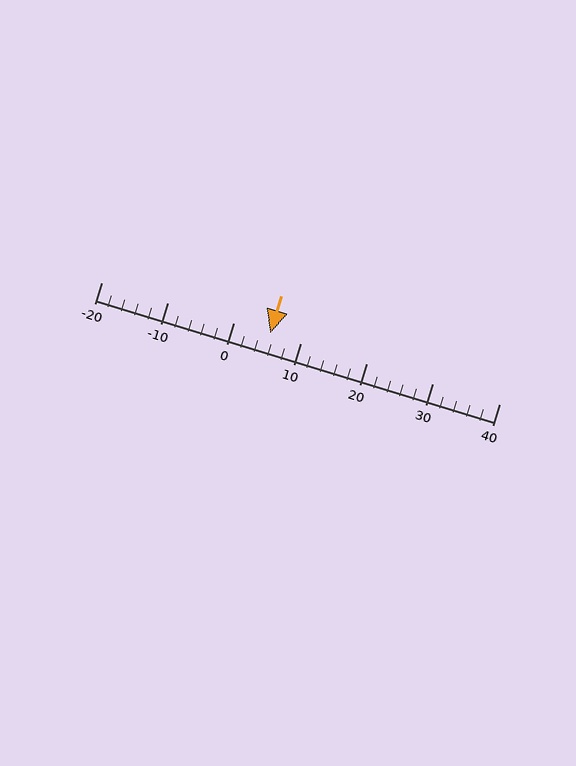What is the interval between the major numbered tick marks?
The major tick marks are spaced 10 units apart.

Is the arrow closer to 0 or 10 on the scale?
The arrow is closer to 10.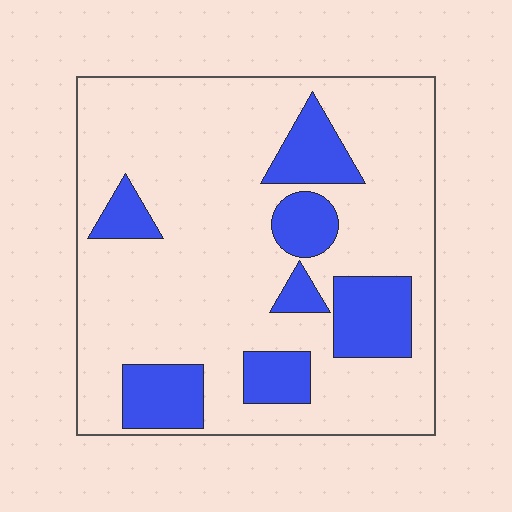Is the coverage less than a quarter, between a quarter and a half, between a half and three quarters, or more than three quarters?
Less than a quarter.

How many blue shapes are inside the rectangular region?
7.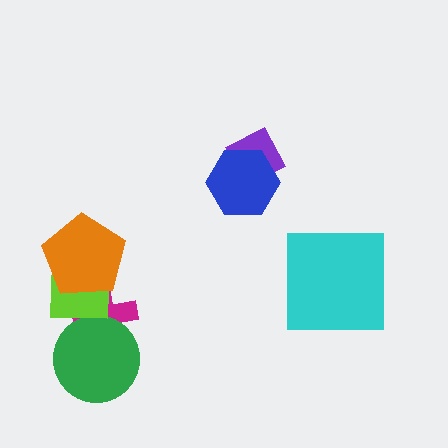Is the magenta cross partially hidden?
Yes, it is partially covered by another shape.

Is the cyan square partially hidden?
No, no other shape covers it.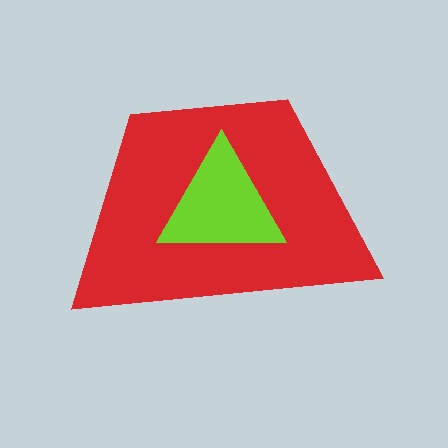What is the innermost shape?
The lime triangle.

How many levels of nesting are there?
2.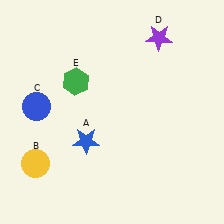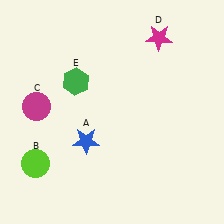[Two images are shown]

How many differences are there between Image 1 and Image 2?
There are 3 differences between the two images.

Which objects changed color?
B changed from yellow to lime. C changed from blue to magenta. D changed from purple to magenta.